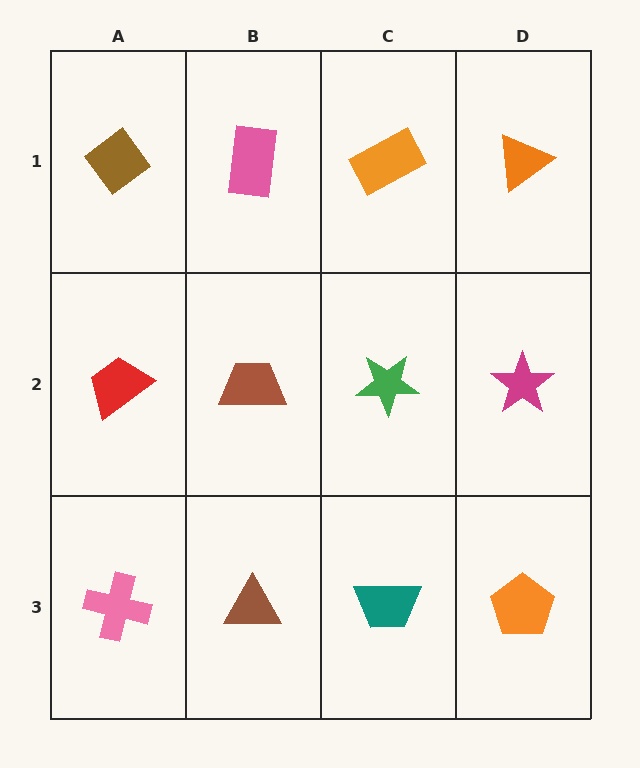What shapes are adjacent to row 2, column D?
An orange triangle (row 1, column D), an orange pentagon (row 3, column D), a green star (row 2, column C).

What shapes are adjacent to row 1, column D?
A magenta star (row 2, column D), an orange rectangle (row 1, column C).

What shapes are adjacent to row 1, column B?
A brown trapezoid (row 2, column B), a brown diamond (row 1, column A), an orange rectangle (row 1, column C).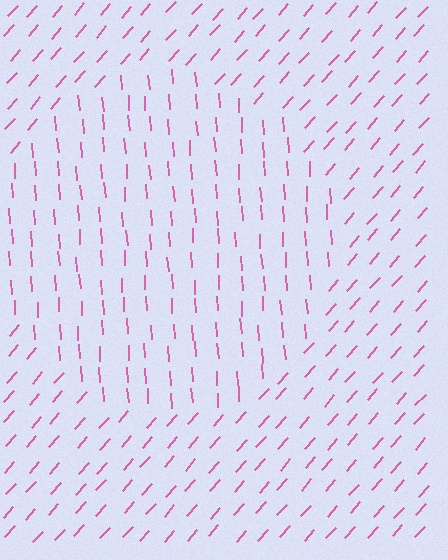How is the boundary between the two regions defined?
The boundary is defined purely by a change in line orientation (approximately 45 degrees difference). All lines are the same color and thickness.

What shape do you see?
I see a circle.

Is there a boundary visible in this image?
Yes, there is a texture boundary formed by a change in line orientation.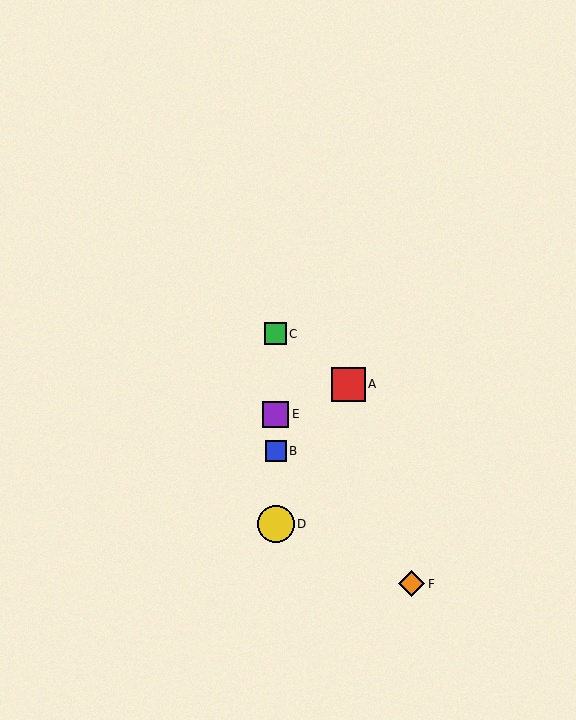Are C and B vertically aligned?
Yes, both are at x≈276.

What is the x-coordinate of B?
Object B is at x≈276.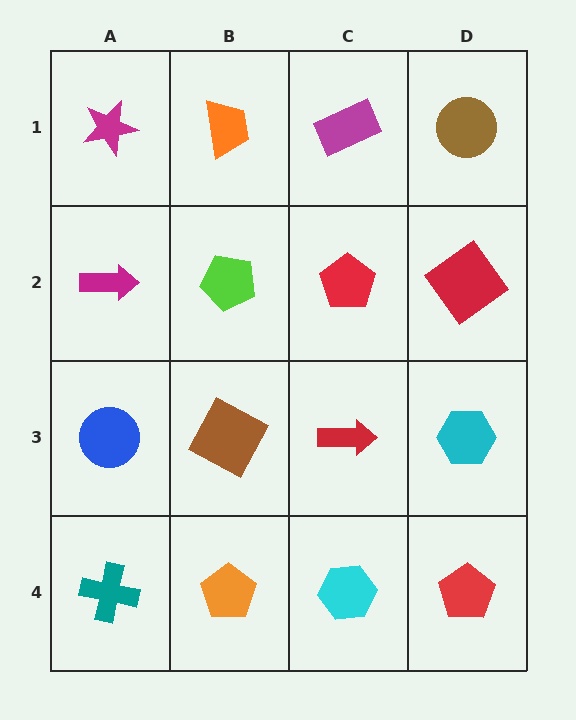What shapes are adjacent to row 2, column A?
A magenta star (row 1, column A), a blue circle (row 3, column A), a lime pentagon (row 2, column B).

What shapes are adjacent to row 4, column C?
A red arrow (row 3, column C), an orange pentagon (row 4, column B), a red pentagon (row 4, column D).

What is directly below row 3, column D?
A red pentagon.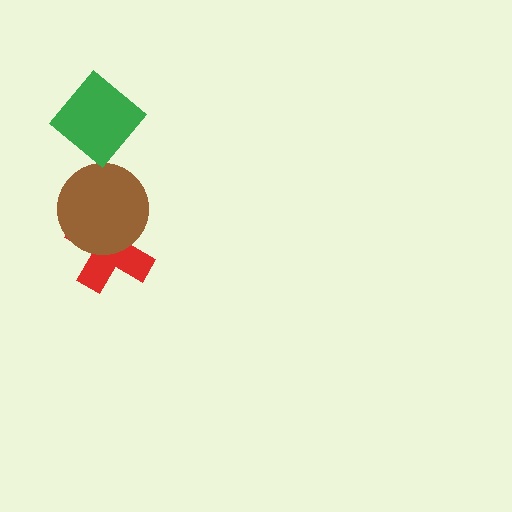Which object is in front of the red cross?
The brown circle is in front of the red cross.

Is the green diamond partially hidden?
No, no other shape covers it.